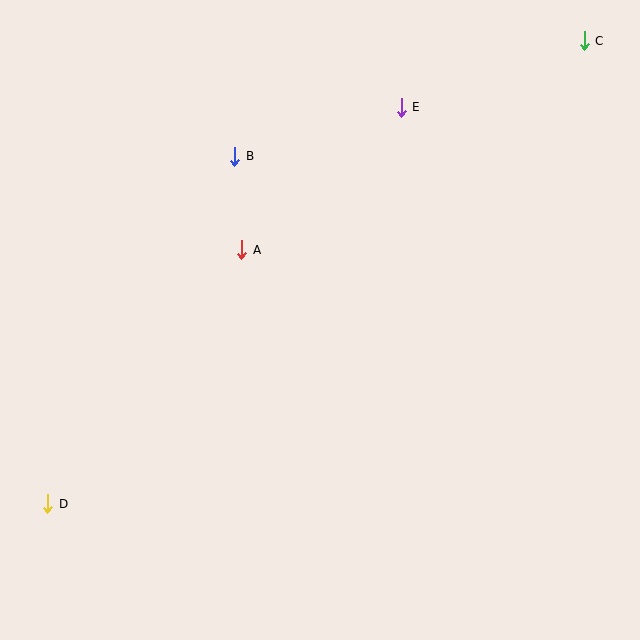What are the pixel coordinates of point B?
Point B is at (235, 156).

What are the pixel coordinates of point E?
Point E is at (401, 107).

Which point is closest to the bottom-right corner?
Point A is closest to the bottom-right corner.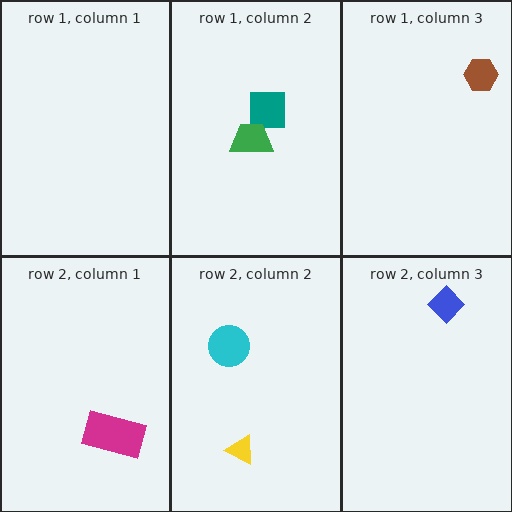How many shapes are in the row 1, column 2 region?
2.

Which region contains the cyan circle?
The row 2, column 2 region.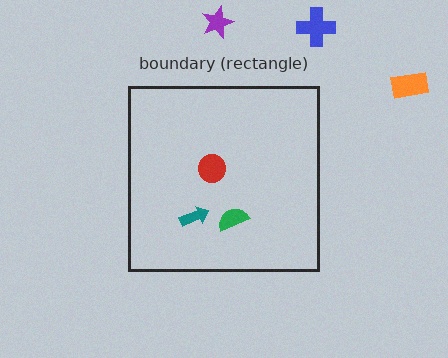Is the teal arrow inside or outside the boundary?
Inside.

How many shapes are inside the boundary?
3 inside, 3 outside.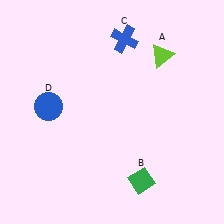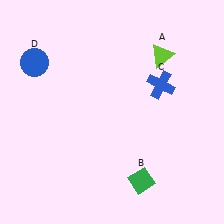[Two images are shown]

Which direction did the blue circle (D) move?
The blue circle (D) moved up.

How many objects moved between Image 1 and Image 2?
2 objects moved between the two images.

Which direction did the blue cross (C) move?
The blue cross (C) moved down.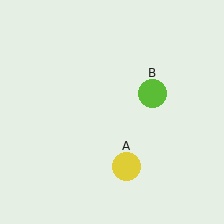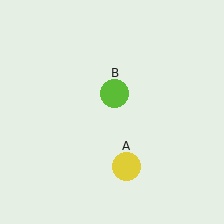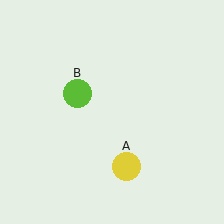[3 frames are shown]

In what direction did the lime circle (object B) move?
The lime circle (object B) moved left.